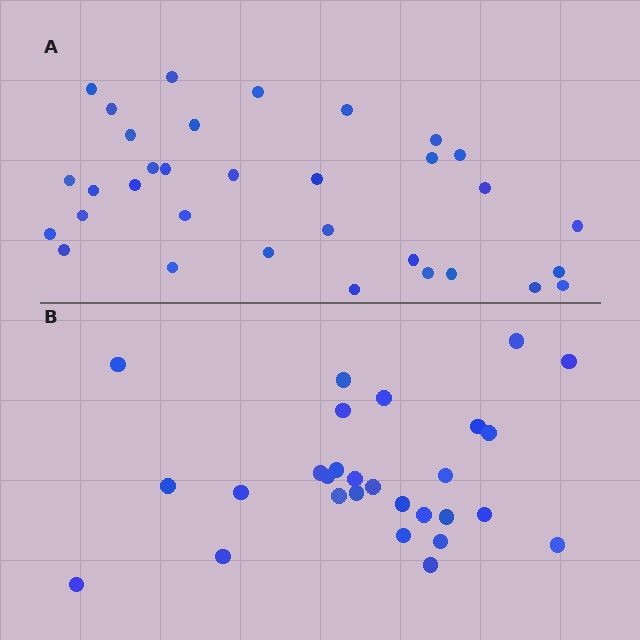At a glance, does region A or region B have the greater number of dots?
Region A (the top region) has more dots.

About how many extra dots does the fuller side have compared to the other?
Region A has about 5 more dots than region B.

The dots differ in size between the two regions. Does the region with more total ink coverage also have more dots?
No. Region B has more total ink coverage because its dots are larger, but region A actually contains more individual dots. Total area can be misleading — the number of items is what matters here.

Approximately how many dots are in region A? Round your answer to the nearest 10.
About 30 dots. (The exact count is 33, which rounds to 30.)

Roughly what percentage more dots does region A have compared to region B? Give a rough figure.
About 20% more.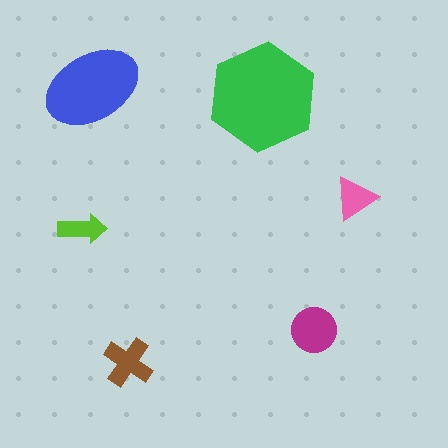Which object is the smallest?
The lime arrow.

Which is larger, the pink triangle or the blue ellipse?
The blue ellipse.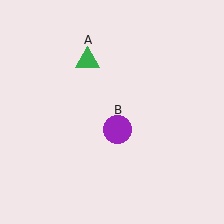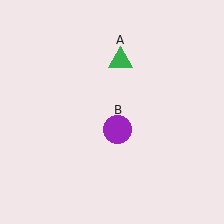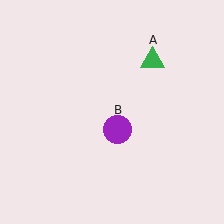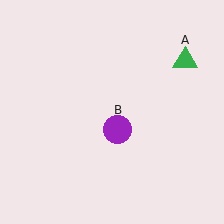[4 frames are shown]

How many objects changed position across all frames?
1 object changed position: green triangle (object A).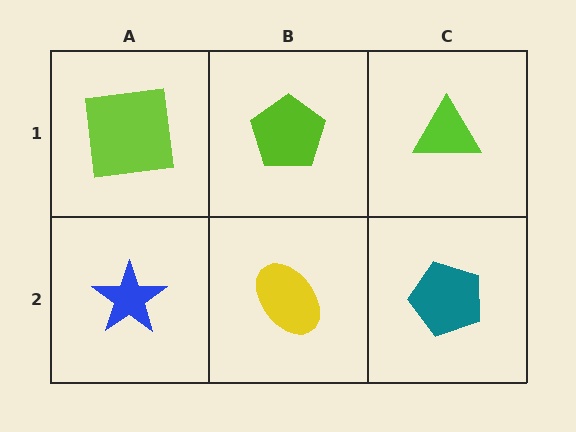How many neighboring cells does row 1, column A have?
2.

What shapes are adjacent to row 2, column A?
A lime square (row 1, column A), a yellow ellipse (row 2, column B).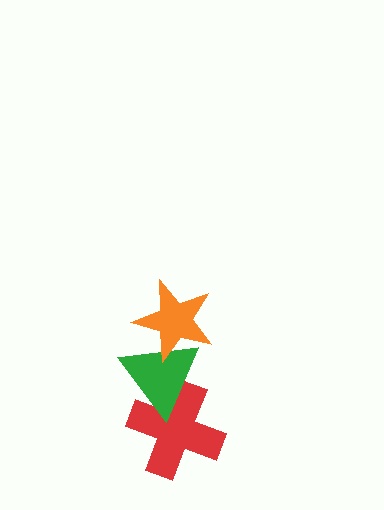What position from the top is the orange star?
The orange star is 1st from the top.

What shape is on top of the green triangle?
The orange star is on top of the green triangle.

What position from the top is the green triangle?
The green triangle is 2nd from the top.